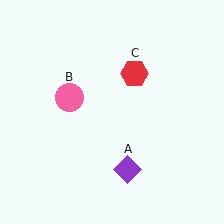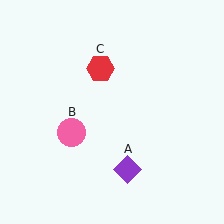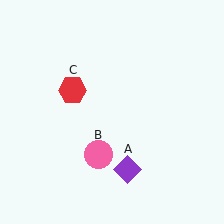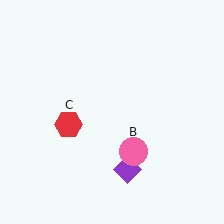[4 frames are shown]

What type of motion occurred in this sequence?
The pink circle (object B), red hexagon (object C) rotated counterclockwise around the center of the scene.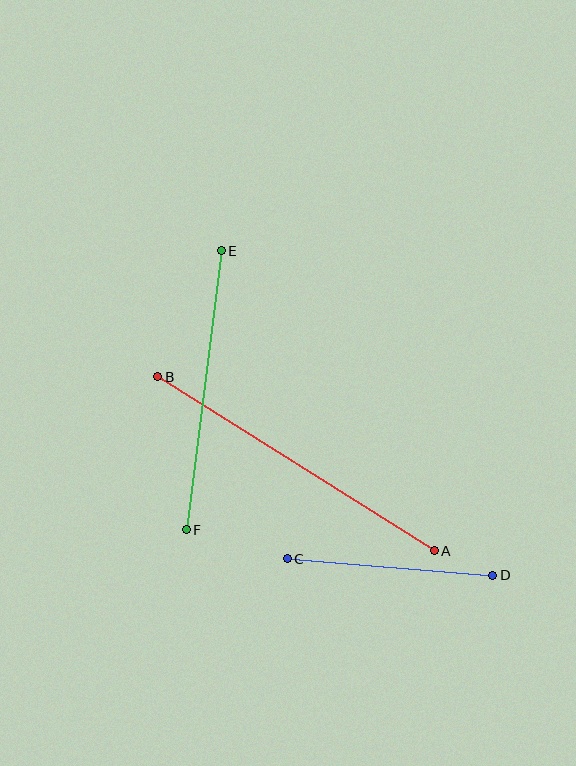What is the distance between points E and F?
The distance is approximately 281 pixels.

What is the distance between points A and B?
The distance is approximately 327 pixels.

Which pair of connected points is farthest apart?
Points A and B are farthest apart.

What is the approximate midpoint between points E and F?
The midpoint is at approximately (204, 390) pixels.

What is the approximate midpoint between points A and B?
The midpoint is at approximately (296, 464) pixels.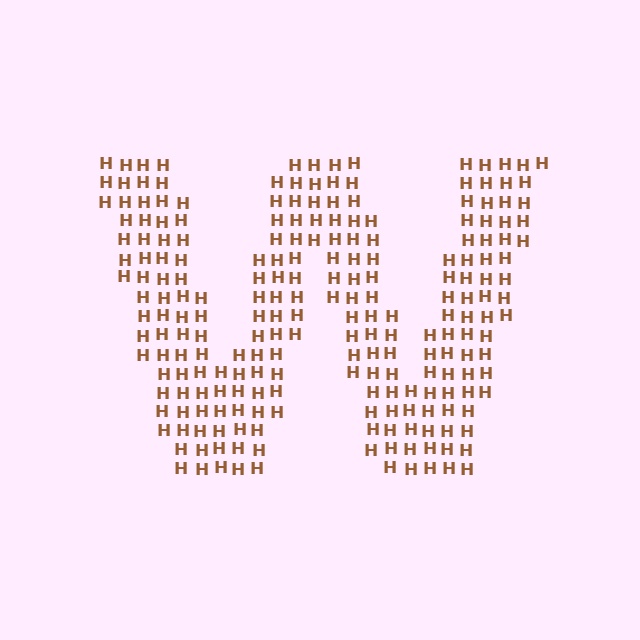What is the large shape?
The large shape is the letter W.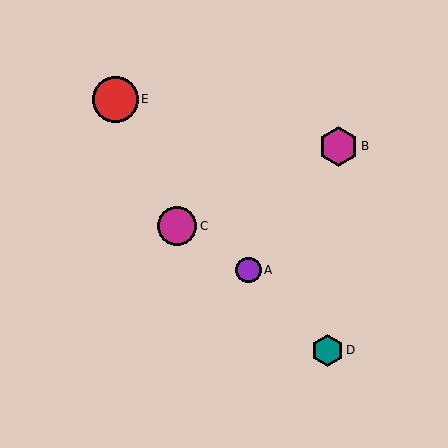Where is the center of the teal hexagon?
The center of the teal hexagon is at (327, 350).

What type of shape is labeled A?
Shape A is a purple circle.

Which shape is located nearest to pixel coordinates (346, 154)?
The magenta hexagon (labeled B) at (338, 146) is nearest to that location.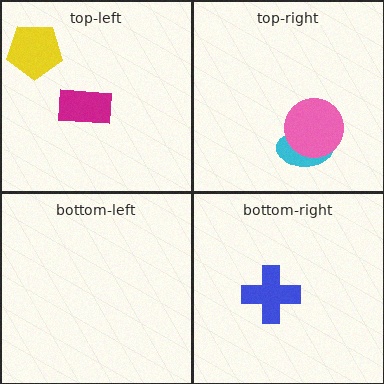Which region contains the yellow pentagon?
The top-left region.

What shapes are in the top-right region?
The cyan ellipse, the pink circle.